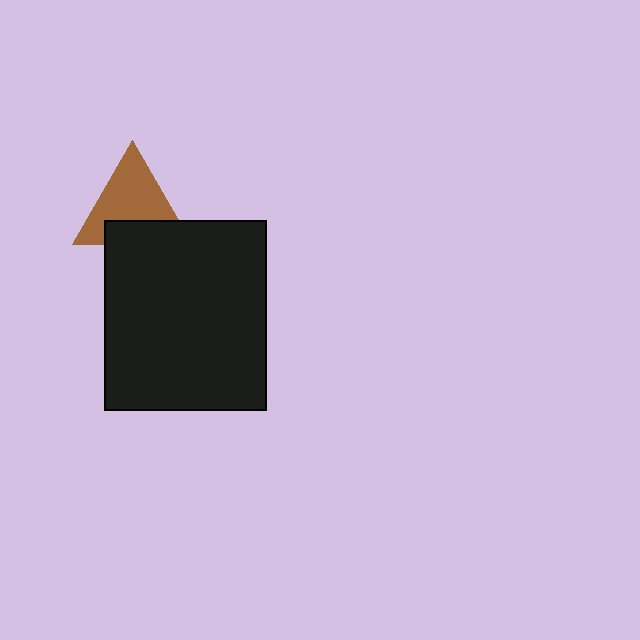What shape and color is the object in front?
The object in front is a black rectangle.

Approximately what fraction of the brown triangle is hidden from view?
Roughly 33% of the brown triangle is hidden behind the black rectangle.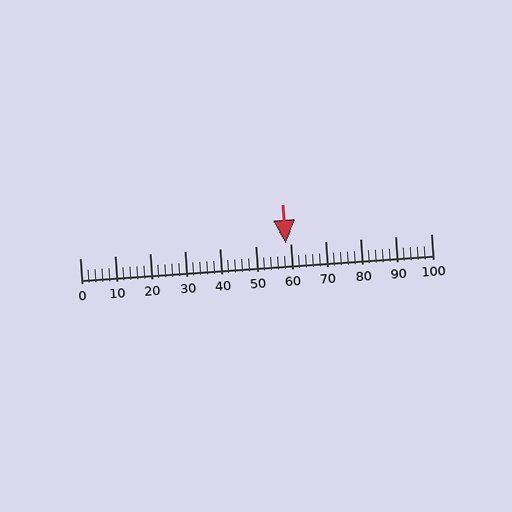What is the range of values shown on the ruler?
The ruler shows values from 0 to 100.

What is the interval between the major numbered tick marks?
The major tick marks are spaced 10 units apart.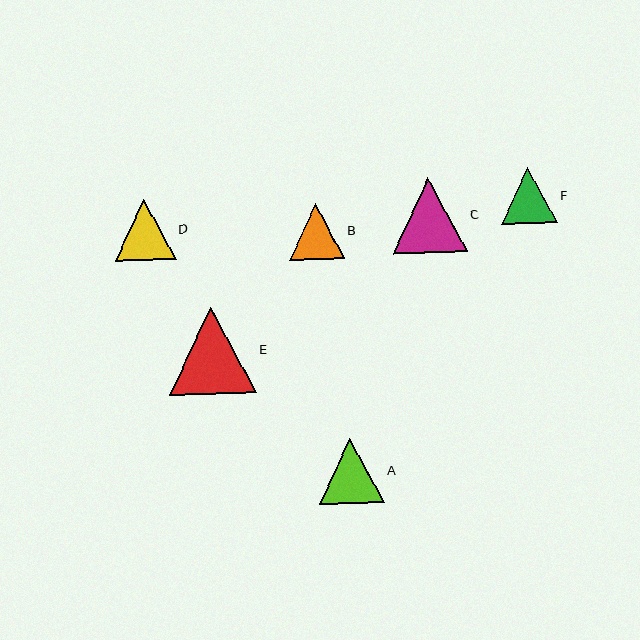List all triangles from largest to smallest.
From largest to smallest: E, C, A, D, F, B.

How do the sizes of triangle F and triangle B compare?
Triangle F and triangle B are approximately the same size.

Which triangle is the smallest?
Triangle B is the smallest with a size of approximately 56 pixels.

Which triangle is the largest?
Triangle E is the largest with a size of approximately 88 pixels.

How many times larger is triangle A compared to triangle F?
Triangle A is approximately 1.2 times the size of triangle F.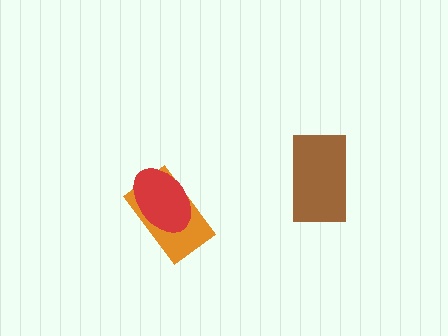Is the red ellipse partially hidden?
No, no other shape covers it.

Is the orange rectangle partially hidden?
Yes, it is partially covered by another shape.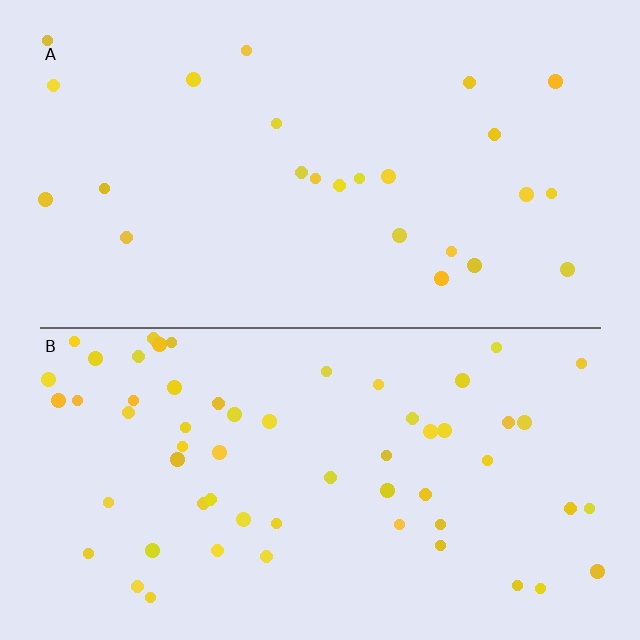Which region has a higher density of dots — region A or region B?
B (the bottom).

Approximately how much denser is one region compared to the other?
Approximately 2.4× — region B over region A.